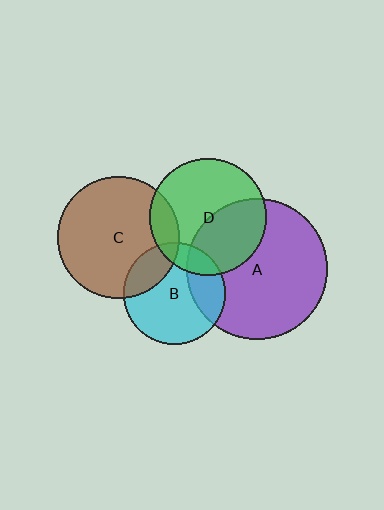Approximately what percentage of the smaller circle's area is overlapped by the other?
Approximately 40%.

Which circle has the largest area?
Circle A (purple).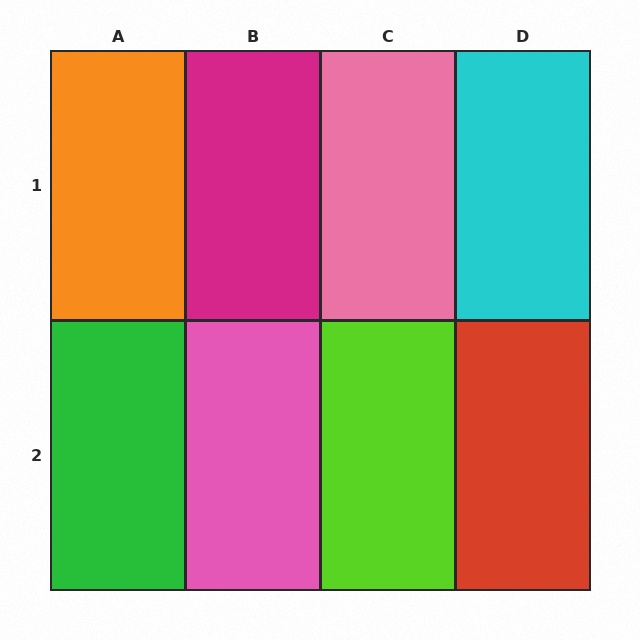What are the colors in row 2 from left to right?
Green, pink, lime, red.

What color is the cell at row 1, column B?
Magenta.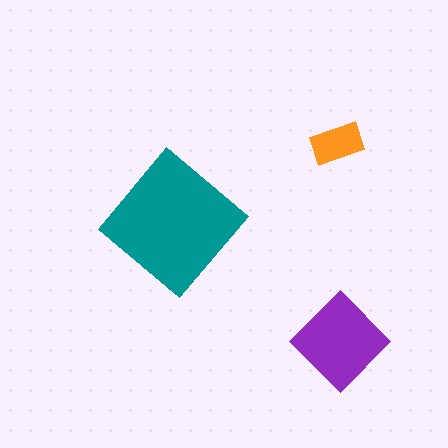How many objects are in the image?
There are 3 objects in the image.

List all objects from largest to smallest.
The teal diamond, the purple diamond, the orange rectangle.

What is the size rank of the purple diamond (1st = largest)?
2nd.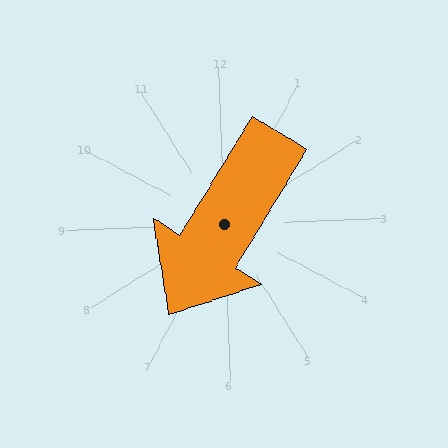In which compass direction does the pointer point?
Southwest.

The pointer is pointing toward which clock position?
Roughly 7 o'clock.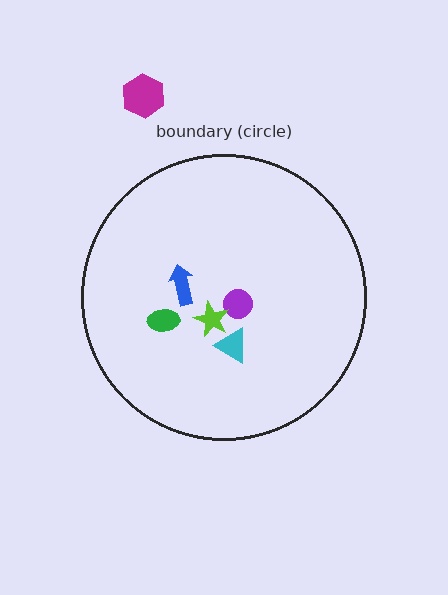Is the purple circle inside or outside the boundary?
Inside.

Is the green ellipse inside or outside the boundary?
Inside.